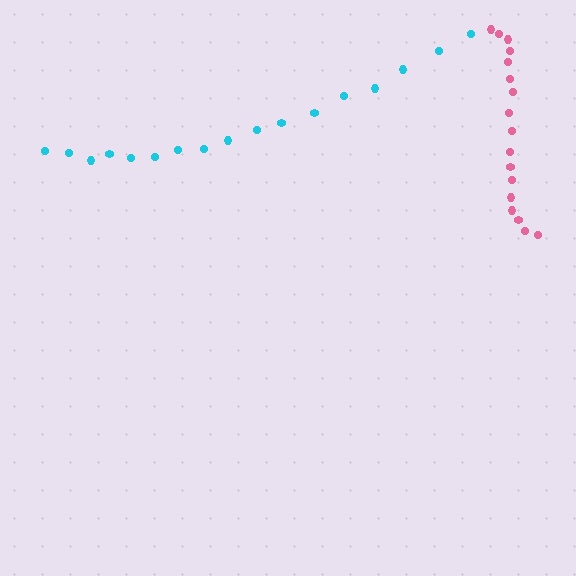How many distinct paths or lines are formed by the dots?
There are 2 distinct paths.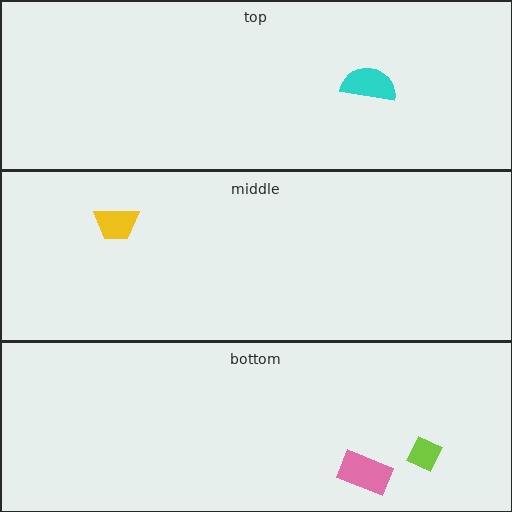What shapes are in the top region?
The cyan semicircle.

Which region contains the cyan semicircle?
The top region.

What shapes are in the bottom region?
The pink rectangle, the lime diamond.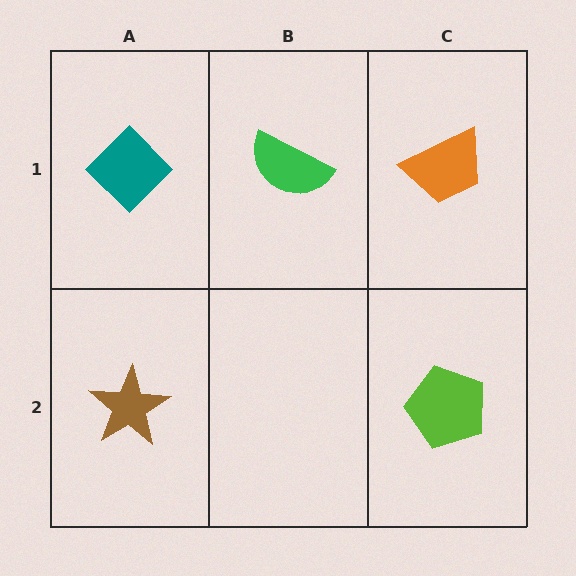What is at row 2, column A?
A brown star.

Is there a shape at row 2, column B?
No, that cell is empty.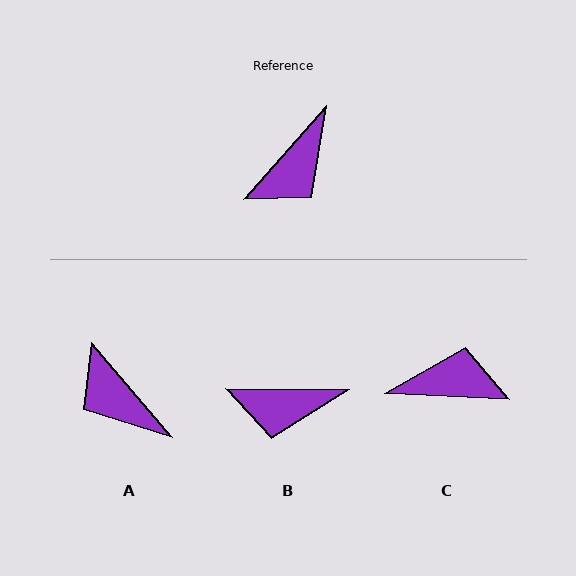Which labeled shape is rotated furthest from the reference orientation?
C, about 128 degrees away.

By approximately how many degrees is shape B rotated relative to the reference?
Approximately 49 degrees clockwise.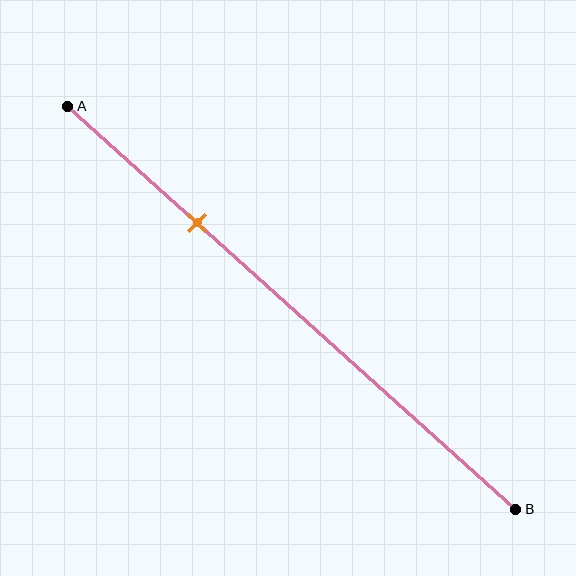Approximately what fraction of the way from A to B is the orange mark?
The orange mark is approximately 30% of the way from A to B.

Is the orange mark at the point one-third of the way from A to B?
No, the mark is at about 30% from A, not at the 33% one-third point.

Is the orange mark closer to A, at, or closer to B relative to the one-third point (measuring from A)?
The orange mark is closer to point A than the one-third point of segment AB.